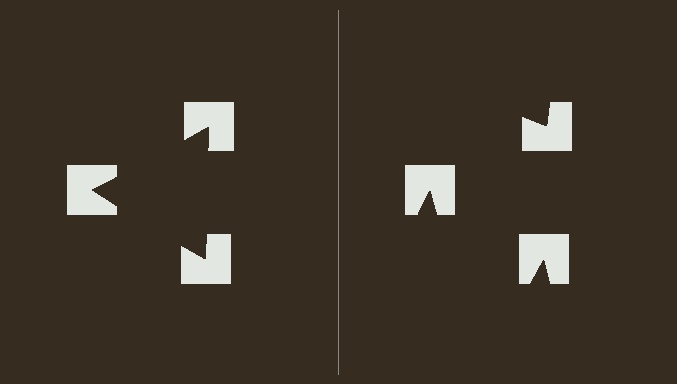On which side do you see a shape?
An illusory triangle appears on the left side. On the right side the wedge cuts are rotated, so no coherent shape forms.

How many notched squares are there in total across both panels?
6 — 3 on each side.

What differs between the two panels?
The notched squares are positioned identically on both sides; only the wedge orientations differ. On the left they align to a triangle; on the right they are misaligned.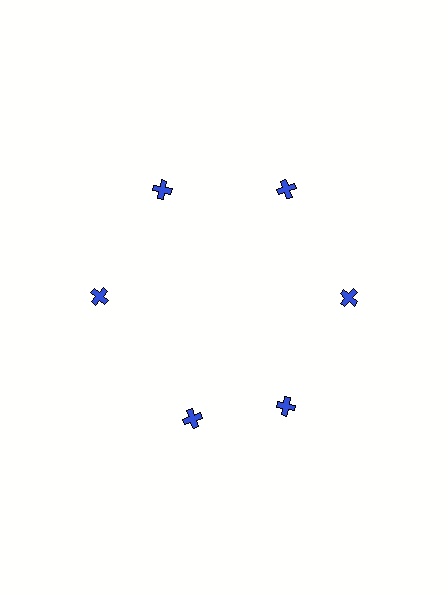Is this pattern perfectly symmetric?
No. The 6 blue crosses are arranged in a ring, but one element near the 7 o'clock position is rotated out of alignment along the ring, breaking the 6-fold rotational symmetry.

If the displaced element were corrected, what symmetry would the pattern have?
It would have 6-fold rotational symmetry — the pattern would map onto itself every 60 degrees.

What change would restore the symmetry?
The symmetry would be restored by rotating it back into even spacing with its neighbors so that all 6 crosses sit at equal angles and equal distance from the center.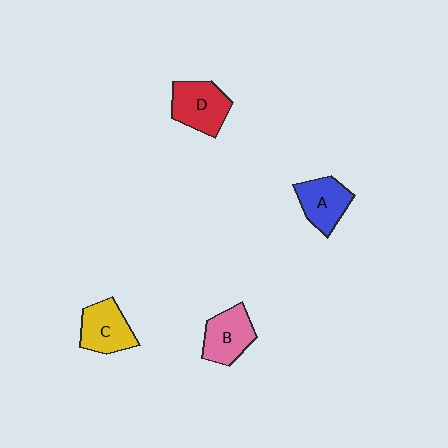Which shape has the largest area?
Shape D (red).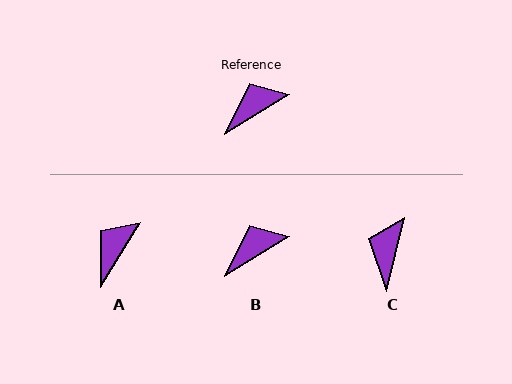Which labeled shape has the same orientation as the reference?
B.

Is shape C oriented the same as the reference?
No, it is off by about 45 degrees.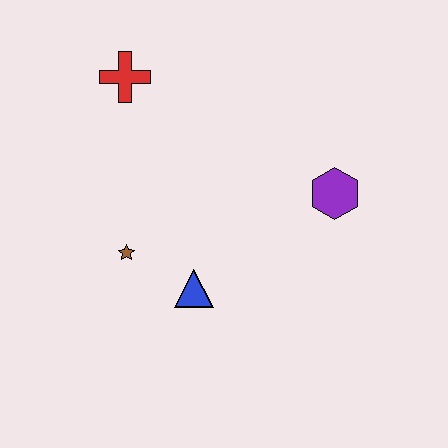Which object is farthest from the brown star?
The purple hexagon is farthest from the brown star.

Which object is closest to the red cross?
The brown star is closest to the red cross.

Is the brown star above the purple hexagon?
No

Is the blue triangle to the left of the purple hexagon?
Yes